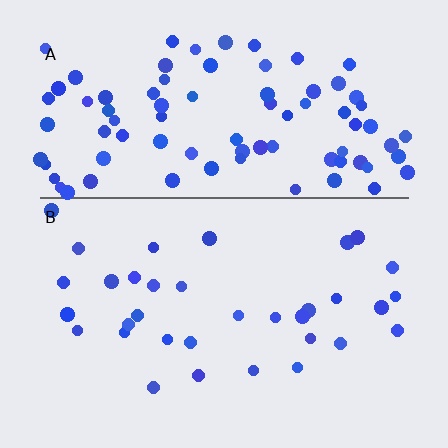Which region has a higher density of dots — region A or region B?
A (the top).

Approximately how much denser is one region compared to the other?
Approximately 2.6× — region A over region B.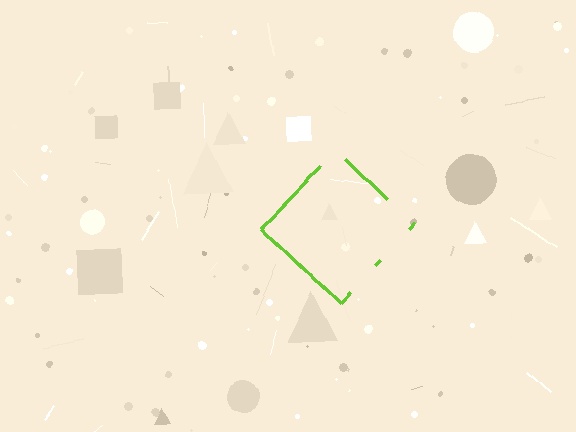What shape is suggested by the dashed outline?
The dashed outline suggests a diamond.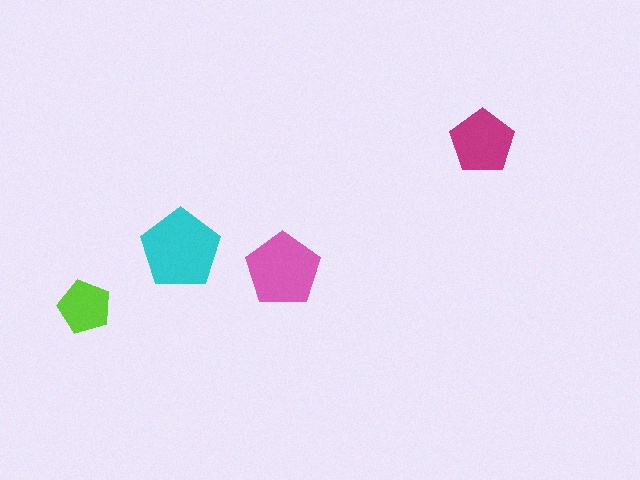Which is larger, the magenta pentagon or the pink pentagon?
The pink one.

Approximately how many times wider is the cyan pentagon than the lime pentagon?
About 1.5 times wider.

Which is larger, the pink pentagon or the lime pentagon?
The pink one.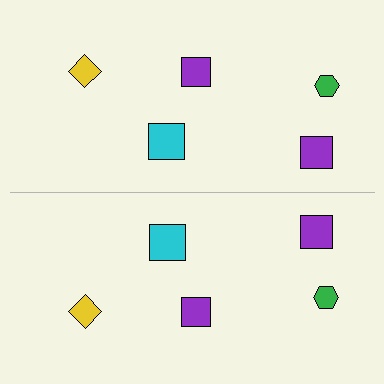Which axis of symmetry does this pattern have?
The pattern has a horizontal axis of symmetry running through the center of the image.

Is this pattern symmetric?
Yes, this pattern has bilateral (reflection) symmetry.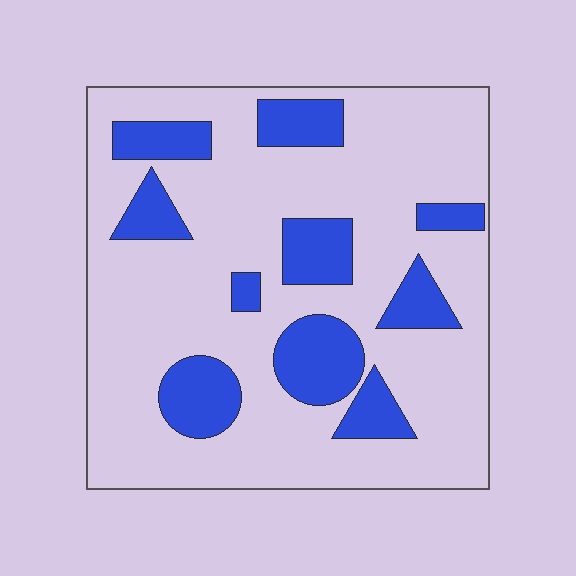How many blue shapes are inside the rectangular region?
10.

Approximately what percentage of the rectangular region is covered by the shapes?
Approximately 25%.